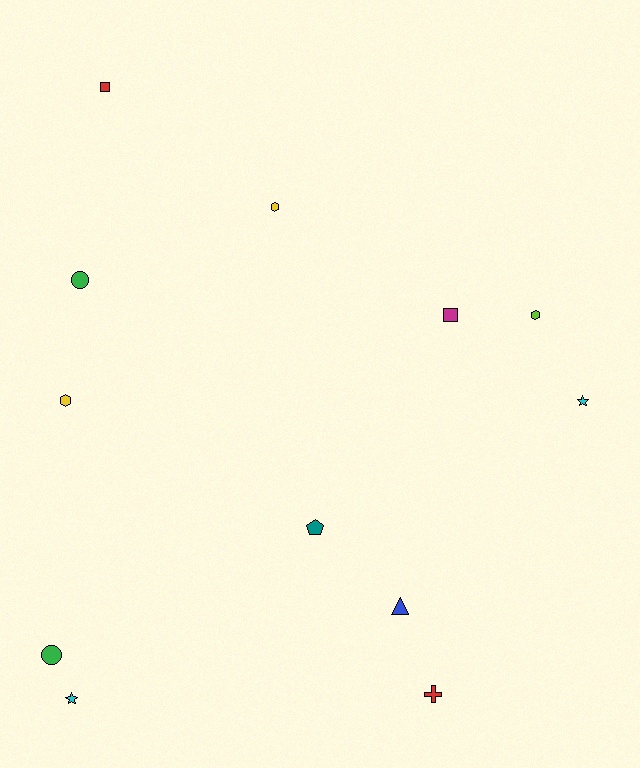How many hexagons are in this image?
There are 3 hexagons.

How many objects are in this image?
There are 12 objects.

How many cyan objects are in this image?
There are 2 cyan objects.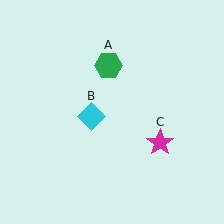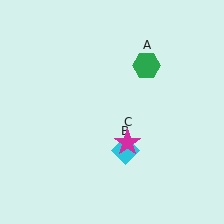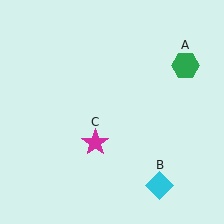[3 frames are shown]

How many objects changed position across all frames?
3 objects changed position: green hexagon (object A), cyan diamond (object B), magenta star (object C).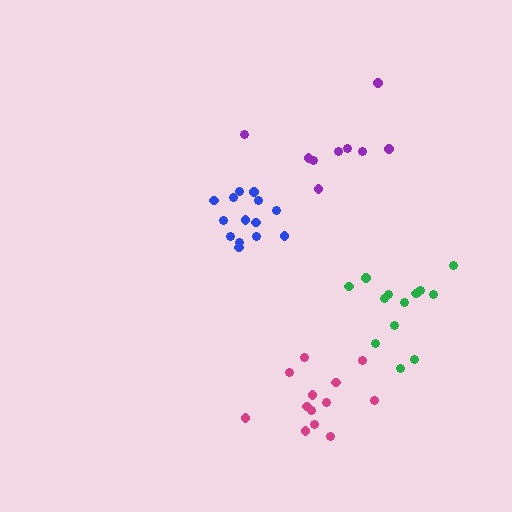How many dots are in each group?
Group 1: 13 dots, Group 2: 14 dots, Group 3: 14 dots, Group 4: 9 dots (50 total).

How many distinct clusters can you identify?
There are 4 distinct clusters.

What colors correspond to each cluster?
The clusters are colored: magenta, green, blue, purple.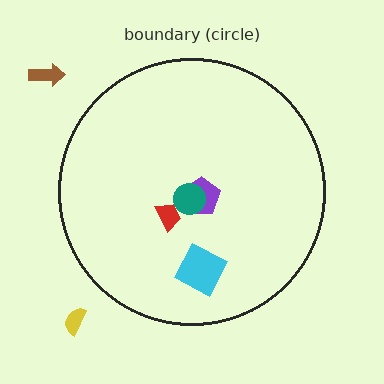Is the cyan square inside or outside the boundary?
Inside.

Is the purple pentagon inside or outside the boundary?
Inside.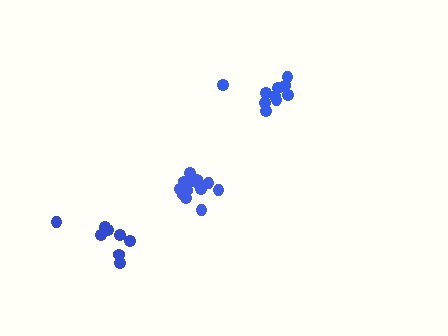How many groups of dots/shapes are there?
There are 3 groups.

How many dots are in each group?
Group 1: 10 dots, Group 2: 13 dots, Group 3: 8 dots (31 total).